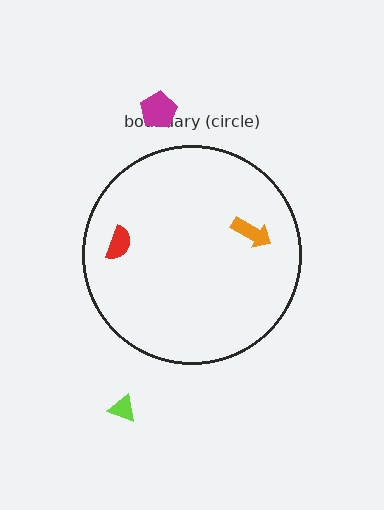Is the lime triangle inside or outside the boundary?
Outside.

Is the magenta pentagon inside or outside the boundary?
Outside.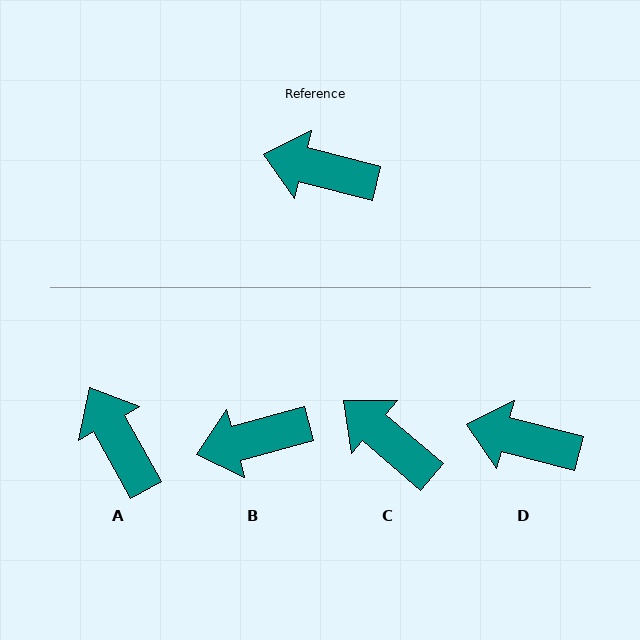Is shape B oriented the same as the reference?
No, it is off by about 30 degrees.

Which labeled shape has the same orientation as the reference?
D.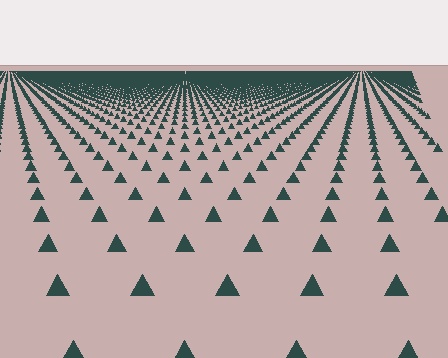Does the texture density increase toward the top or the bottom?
Density increases toward the top.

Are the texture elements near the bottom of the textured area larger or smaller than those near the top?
Larger. Near the bottom, elements are closer to the viewer and appear at a bigger on-screen size.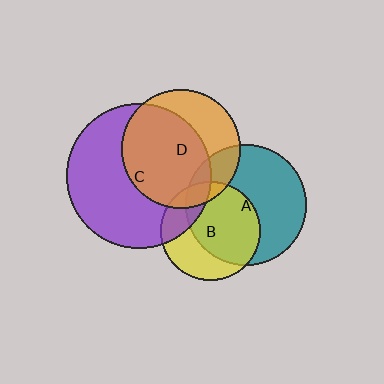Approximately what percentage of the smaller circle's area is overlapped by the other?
Approximately 25%.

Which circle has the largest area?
Circle C (purple).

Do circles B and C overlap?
Yes.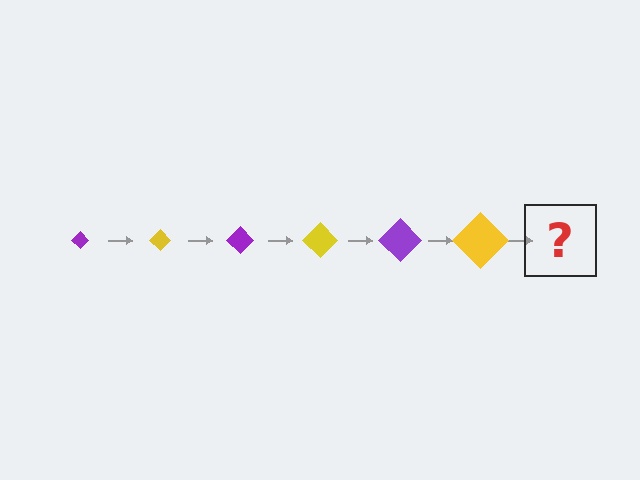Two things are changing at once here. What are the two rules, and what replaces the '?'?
The two rules are that the diamond grows larger each step and the color cycles through purple and yellow. The '?' should be a purple diamond, larger than the previous one.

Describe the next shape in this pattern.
It should be a purple diamond, larger than the previous one.